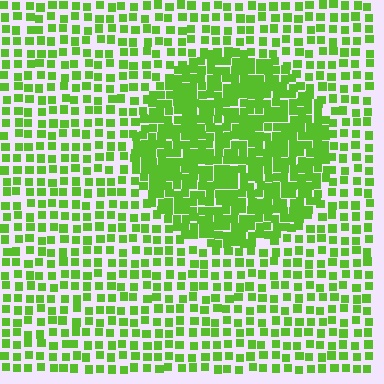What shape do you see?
I see a circle.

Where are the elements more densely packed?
The elements are more densely packed inside the circle boundary.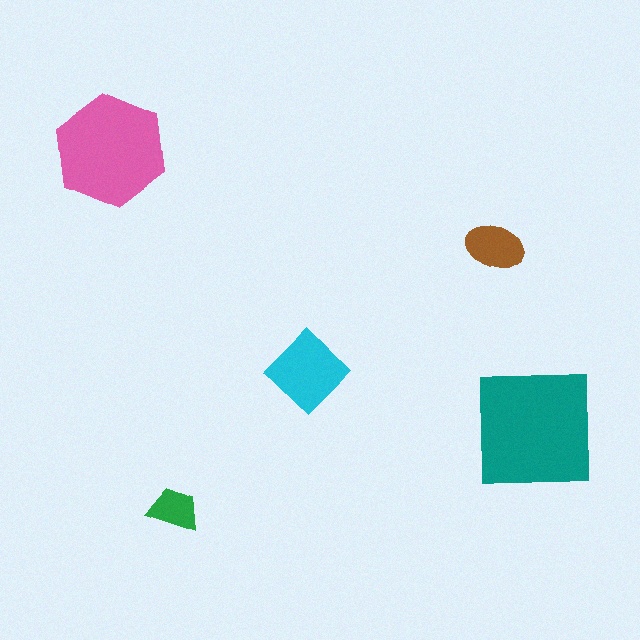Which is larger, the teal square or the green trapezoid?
The teal square.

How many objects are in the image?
There are 5 objects in the image.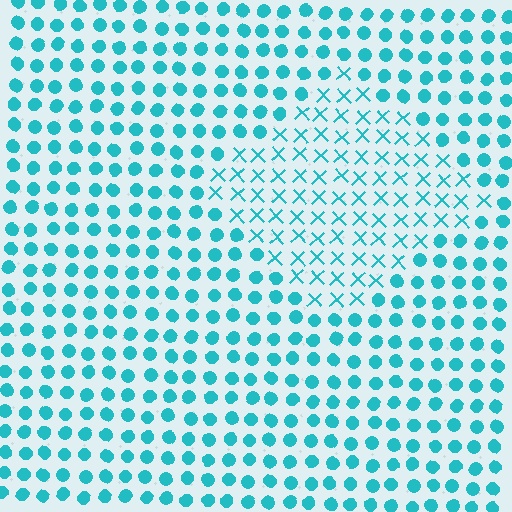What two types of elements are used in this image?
The image uses X marks inside the diamond region and circles outside it.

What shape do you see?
I see a diamond.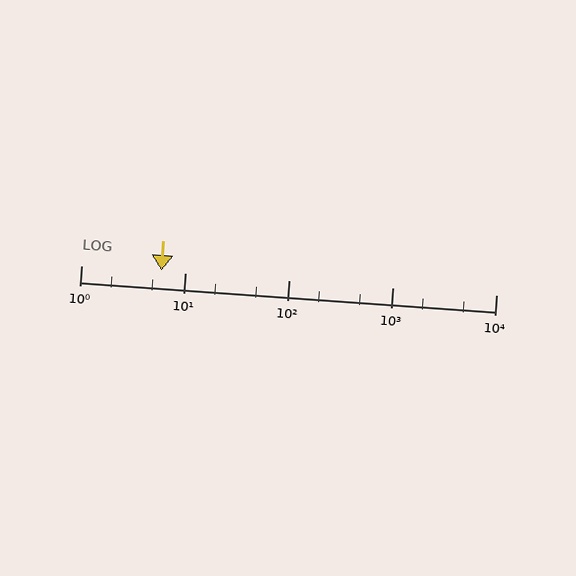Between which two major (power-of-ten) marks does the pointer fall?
The pointer is between 1 and 10.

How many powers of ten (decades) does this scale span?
The scale spans 4 decades, from 1 to 10000.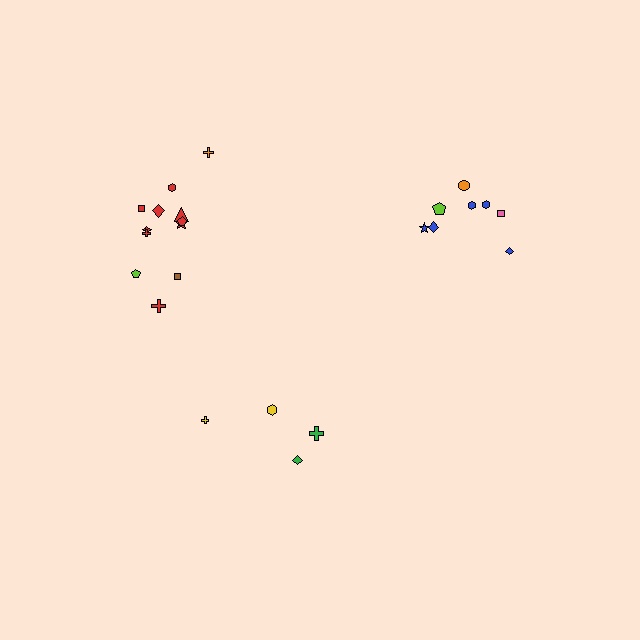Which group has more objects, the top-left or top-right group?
The top-left group.